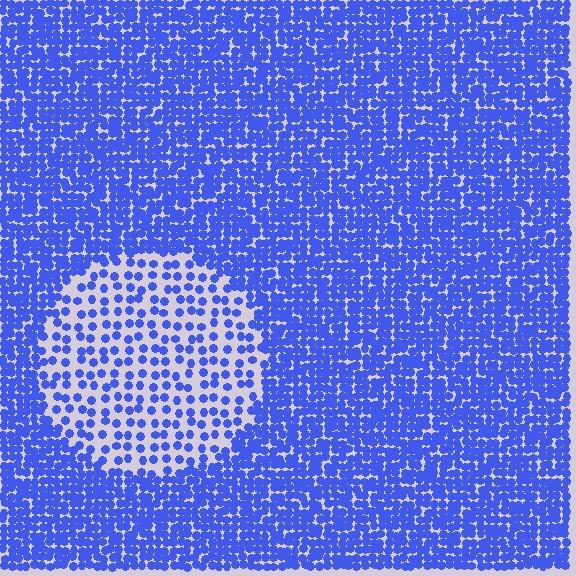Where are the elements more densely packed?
The elements are more densely packed outside the circle boundary.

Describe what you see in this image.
The image contains small blue elements arranged at two different densities. A circle-shaped region is visible where the elements are less densely packed than the surrounding area.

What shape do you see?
I see a circle.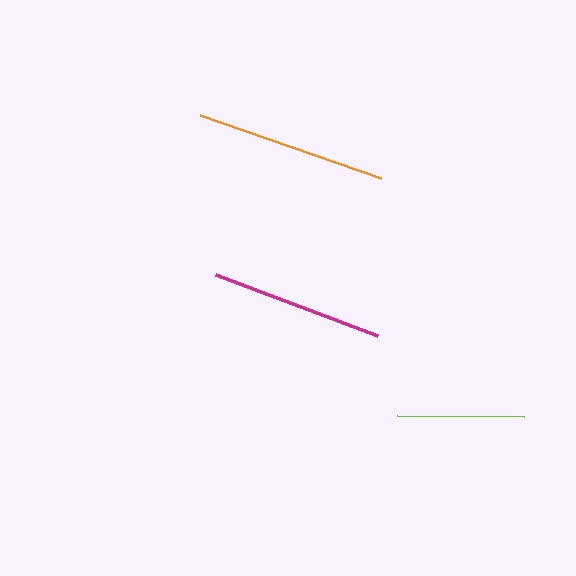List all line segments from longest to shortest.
From longest to shortest: orange, magenta, lime.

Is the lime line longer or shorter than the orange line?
The orange line is longer than the lime line.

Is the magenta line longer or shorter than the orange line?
The orange line is longer than the magenta line.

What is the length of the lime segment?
The lime segment is approximately 127 pixels long.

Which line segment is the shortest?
The lime line is the shortest at approximately 127 pixels.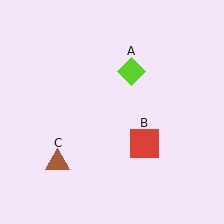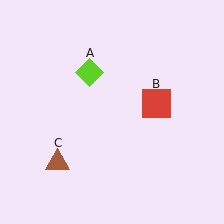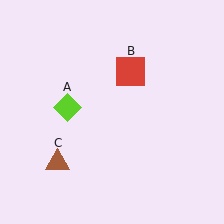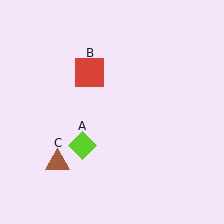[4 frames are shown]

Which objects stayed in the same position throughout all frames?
Brown triangle (object C) remained stationary.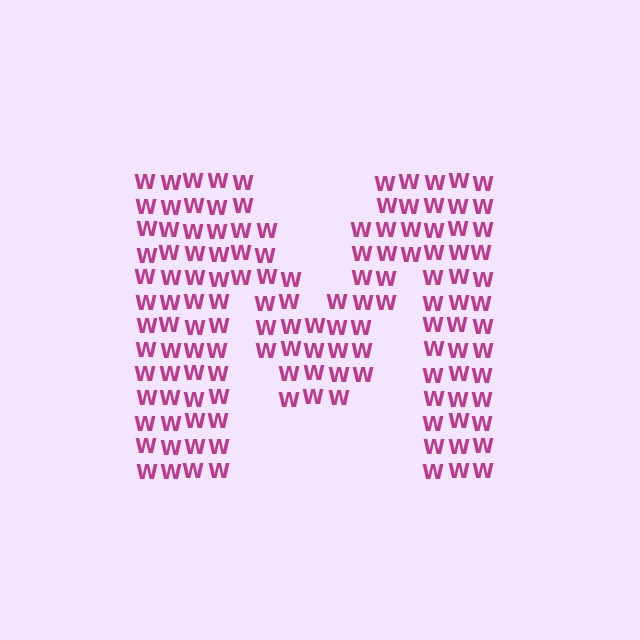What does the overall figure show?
The overall figure shows the letter M.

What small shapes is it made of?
It is made of small letter W's.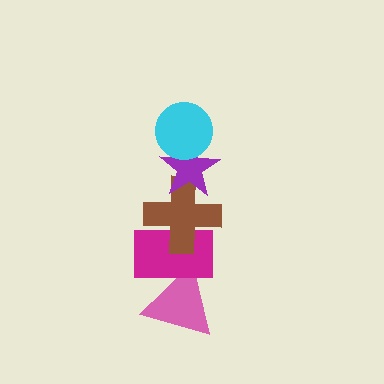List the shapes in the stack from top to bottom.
From top to bottom: the cyan circle, the purple star, the brown cross, the magenta rectangle, the pink triangle.